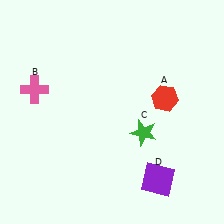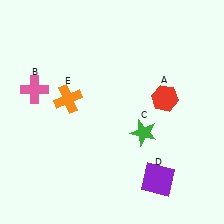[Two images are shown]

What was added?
An orange cross (E) was added in Image 2.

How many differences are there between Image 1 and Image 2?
There is 1 difference between the two images.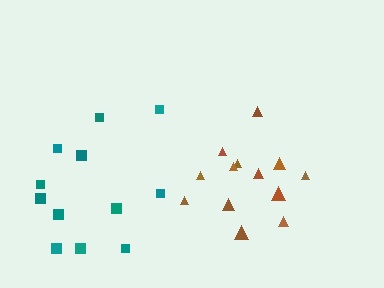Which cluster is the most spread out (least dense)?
Teal.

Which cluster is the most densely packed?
Brown.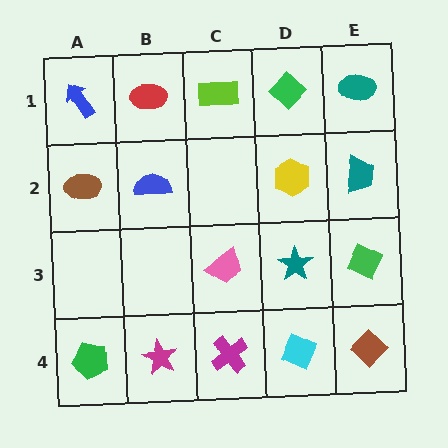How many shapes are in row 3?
3 shapes.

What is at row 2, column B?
A blue semicircle.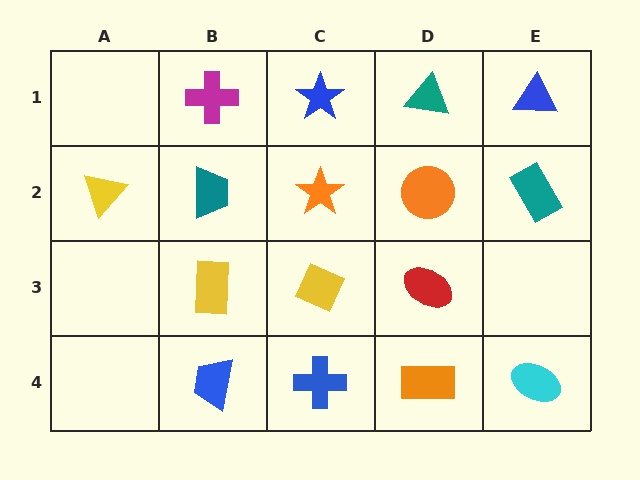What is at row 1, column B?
A magenta cross.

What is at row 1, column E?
A blue triangle.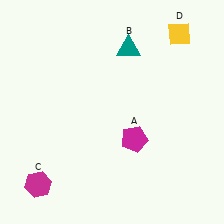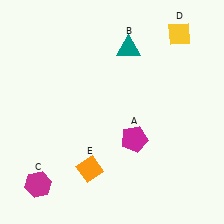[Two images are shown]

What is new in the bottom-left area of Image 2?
An orange diamond (E) was added in the bottom-left area of Image 2.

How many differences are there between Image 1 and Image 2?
There is 1 difference between the two images.